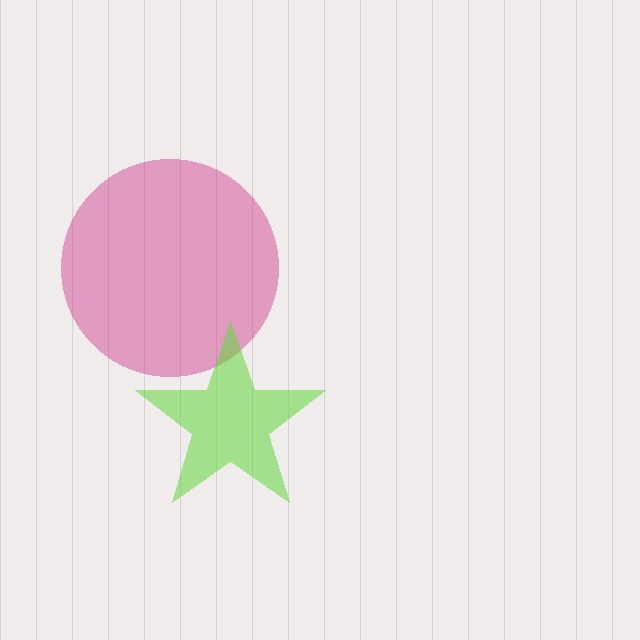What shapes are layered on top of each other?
The layered shapes are: a magenta circle, a lime star.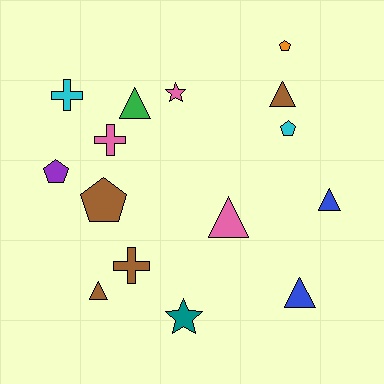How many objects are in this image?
There are 15 objects.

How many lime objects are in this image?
There are no lime objects.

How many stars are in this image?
There are 2 stars.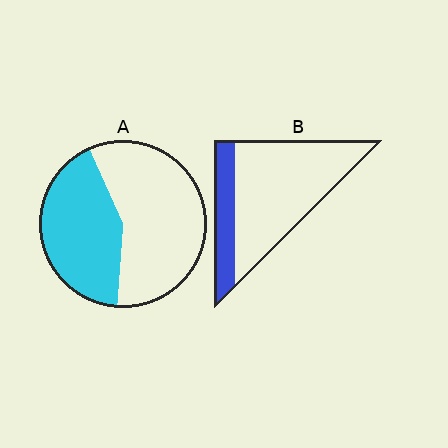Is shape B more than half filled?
No.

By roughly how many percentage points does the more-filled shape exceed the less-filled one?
By roughly 20 percentage points (A over B).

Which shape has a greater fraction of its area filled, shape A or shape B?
Shape A.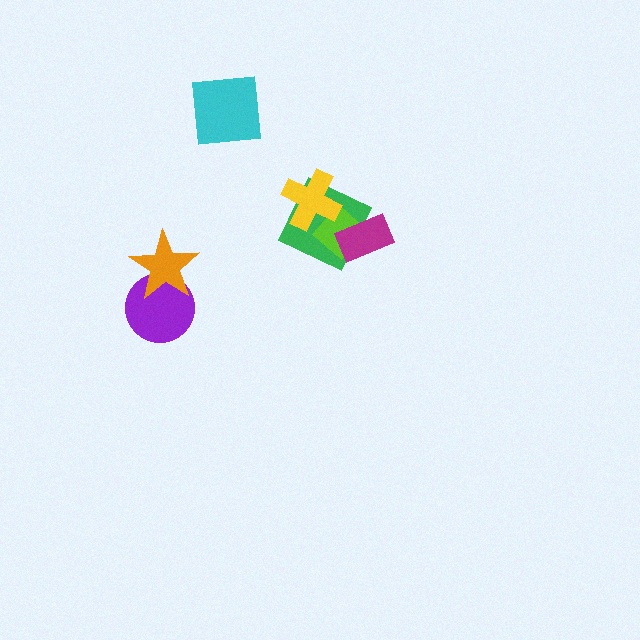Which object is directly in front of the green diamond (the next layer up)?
The lime diamond is directly in front of the green diamond.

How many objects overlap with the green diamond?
3 objects overlap with the green diamond.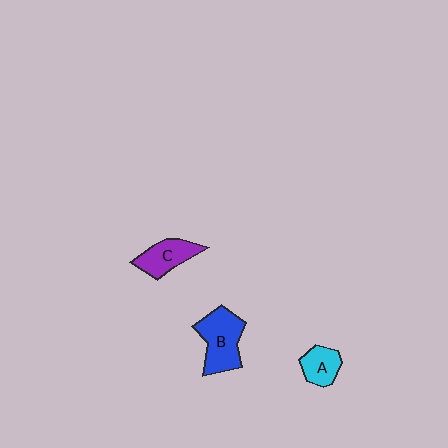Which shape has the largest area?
Shape B (blue).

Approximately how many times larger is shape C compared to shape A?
Approximately 1.3 times.